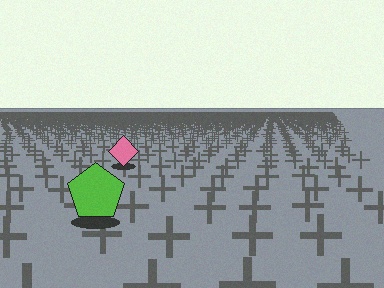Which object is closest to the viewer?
The lime pentagon is closest. The texture marks near it are larger and more spread out.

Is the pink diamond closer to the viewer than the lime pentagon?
No. The lime pentagon is closer — you can tell from the texture gradient: the ground texture is coarser near it.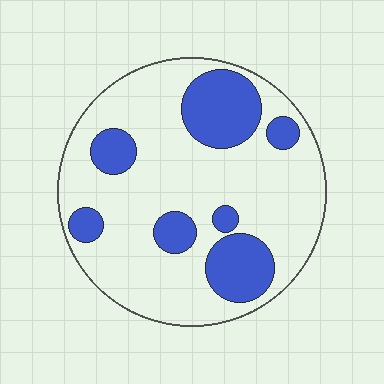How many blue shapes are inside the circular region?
7.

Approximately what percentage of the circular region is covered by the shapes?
Approximately 25%.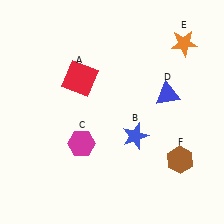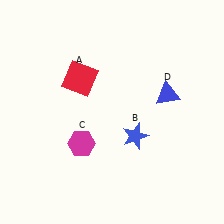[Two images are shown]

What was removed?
The brown hexagon (F), the orange star (E) were removed in Image 2.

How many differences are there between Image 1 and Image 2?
There are 2 differences between the two images.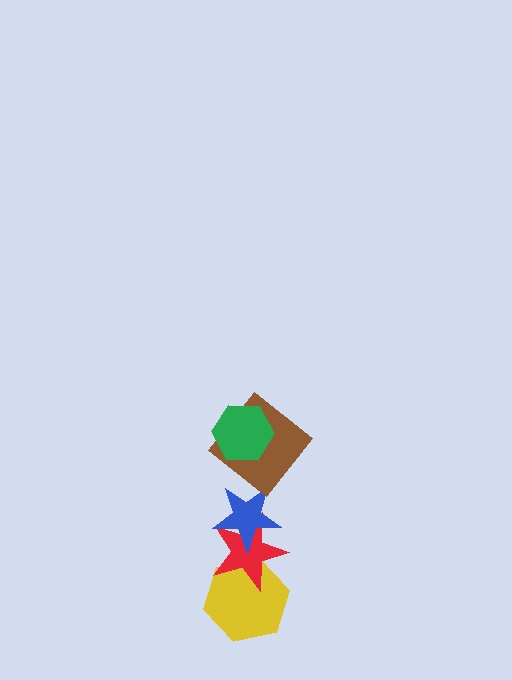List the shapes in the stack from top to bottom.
From top to bottom: the green hexagon, the brown diamond, the blue star, the red star, the yellow hexagon.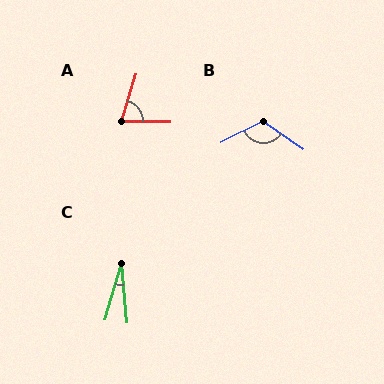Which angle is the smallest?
C, at approximately 21 degrees.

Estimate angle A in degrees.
Approximately 73 degrees.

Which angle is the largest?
B, at approximately 118 degrees.